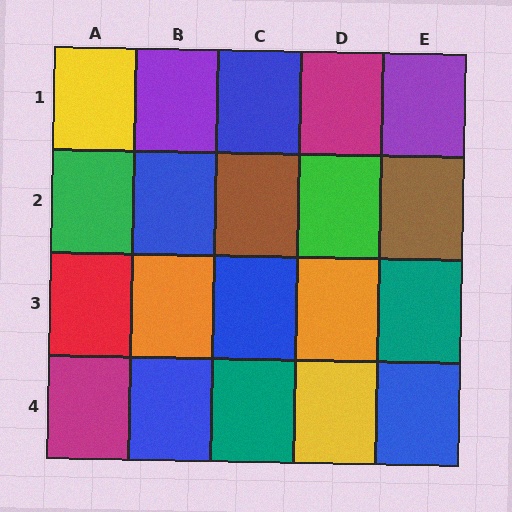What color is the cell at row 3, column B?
Orange.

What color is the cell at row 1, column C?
Blue.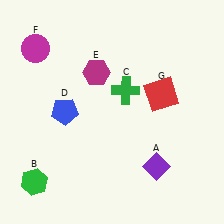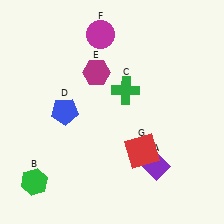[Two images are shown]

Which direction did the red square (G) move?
The red square (G) moved down.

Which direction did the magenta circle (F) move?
The magenta circle (F) moved right.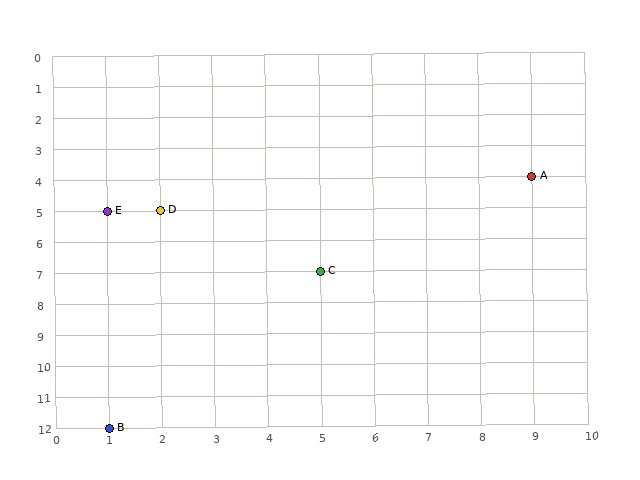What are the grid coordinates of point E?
Point E is at grid coordinates (1, 5).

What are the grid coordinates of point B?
Point B is at grid coordinates (1, 12).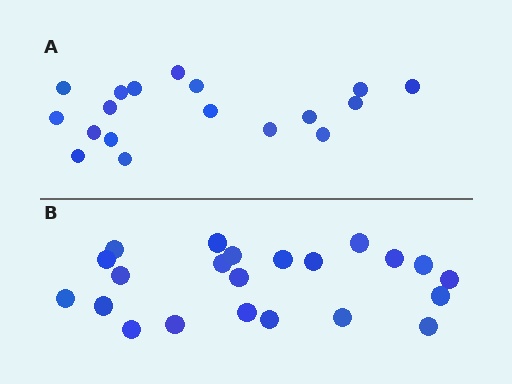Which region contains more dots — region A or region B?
Region B (the bottom region) has more dots.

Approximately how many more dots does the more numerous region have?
Region B has about 4 more dots than region A.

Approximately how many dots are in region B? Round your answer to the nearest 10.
About 20 dots. (The exact count is 22, which rounds to 20.)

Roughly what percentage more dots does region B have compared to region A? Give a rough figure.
About 20% more.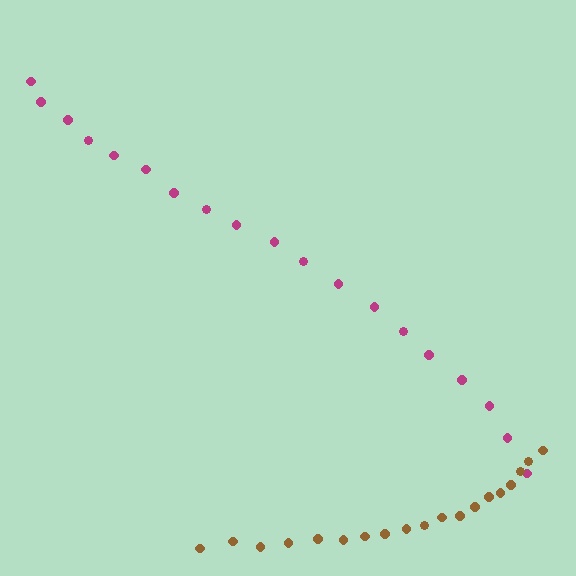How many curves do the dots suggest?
There are 2 distinct paths.